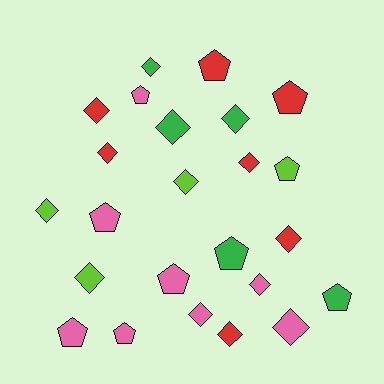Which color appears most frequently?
Pink, with 8 objects.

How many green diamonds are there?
There are 3 green diamonds.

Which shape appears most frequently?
Diamond, with 14 objects.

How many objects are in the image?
There are 24 objects.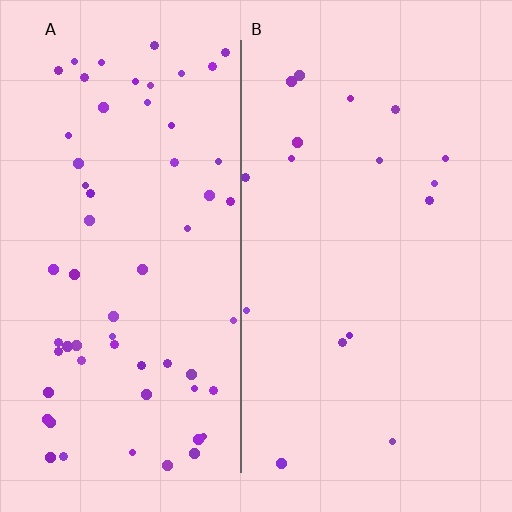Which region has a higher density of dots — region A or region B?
A (the left).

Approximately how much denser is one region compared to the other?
Approximately 3.7× — region A over region B.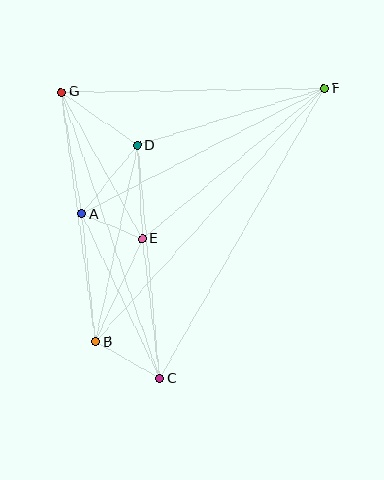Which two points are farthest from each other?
Points B and F are farthest from each other.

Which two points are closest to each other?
Points A and E are closest to each other.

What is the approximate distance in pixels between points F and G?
The distance between F and G is approximately 263 pixels.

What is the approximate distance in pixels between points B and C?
The distance between B and C is approximately 74 pixels.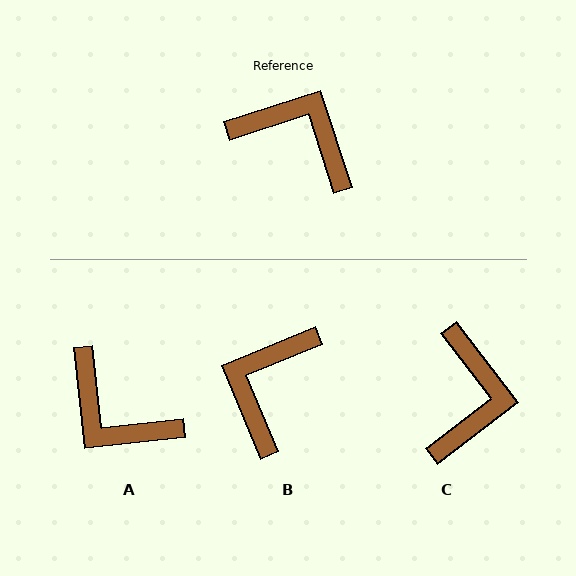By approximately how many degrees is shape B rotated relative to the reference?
Approximately 95 degrees counter-clockwise.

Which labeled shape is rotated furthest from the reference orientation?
A, about 168 degrees away.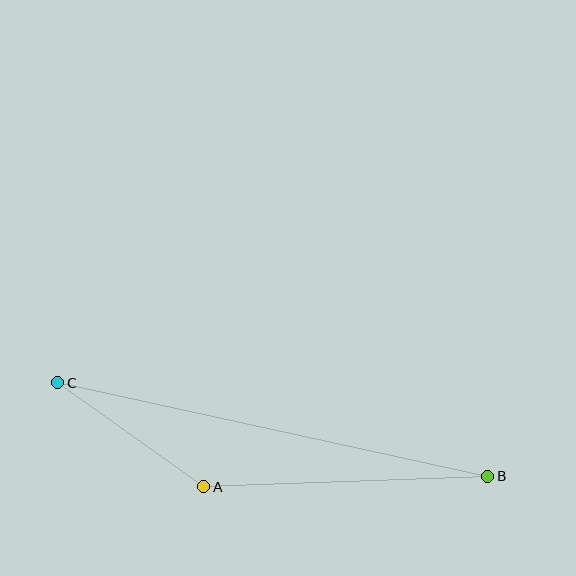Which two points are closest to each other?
Points A and C are closest to each other.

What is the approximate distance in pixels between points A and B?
The distance between A and B is approximately 284 pixels.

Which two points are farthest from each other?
Points B and C are farthest from each other.